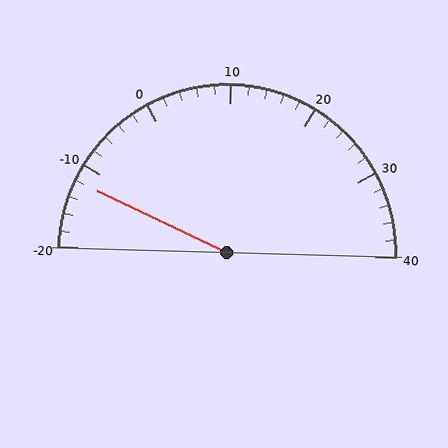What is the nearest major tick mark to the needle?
The nearest major tick mark is -10.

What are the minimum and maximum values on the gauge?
The gauge ranges from -20 to 40.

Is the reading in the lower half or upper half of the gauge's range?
The reading is in the lower half of the range (-20 to 40).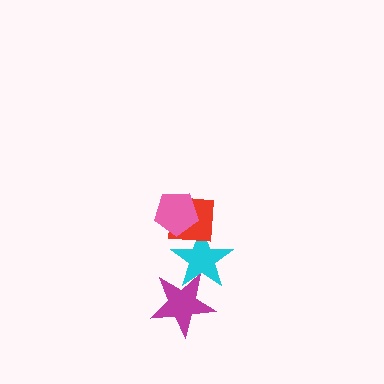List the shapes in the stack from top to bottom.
From top to bottom: the pink pentagon, the red square, the cyan star, the magenta star.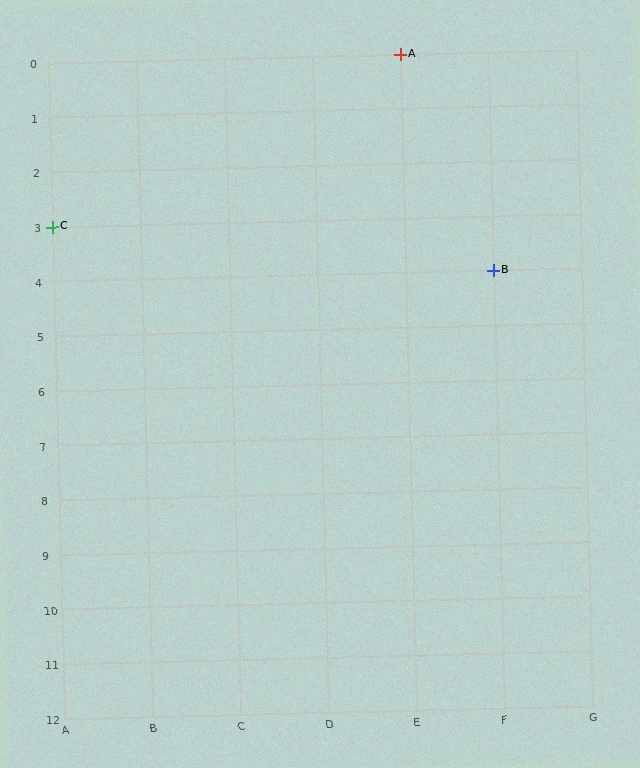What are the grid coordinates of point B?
Point B is at grid coordinates (F, 4).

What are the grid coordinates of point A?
Point A is at grid coordinates (E, 0).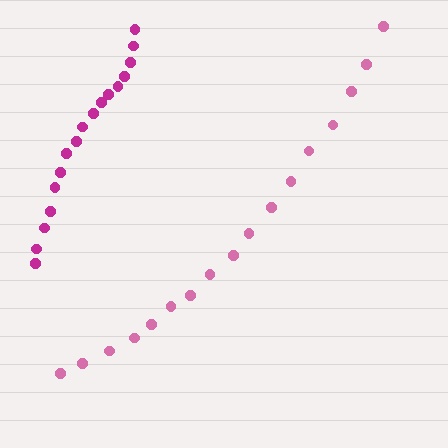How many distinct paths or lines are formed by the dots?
There are 2 distinct paths.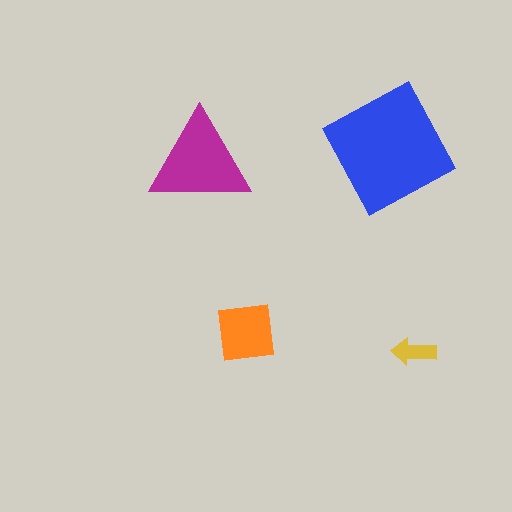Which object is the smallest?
The yellow arrow.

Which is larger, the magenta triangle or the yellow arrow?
The magenta triangle.